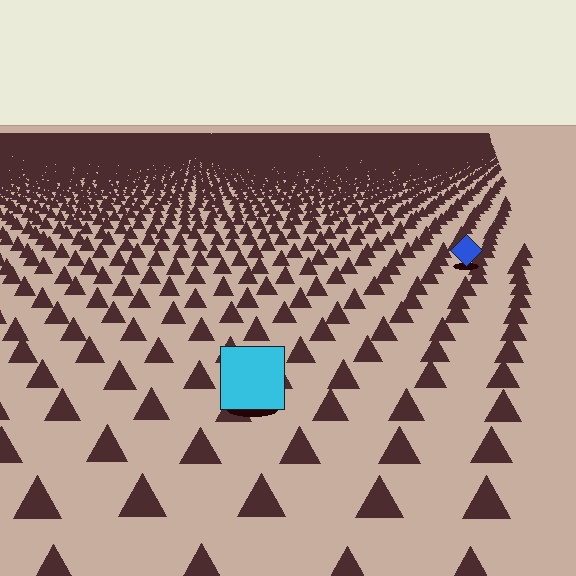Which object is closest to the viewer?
The cyan square is closest. The texture marks near it are larger and more spread out.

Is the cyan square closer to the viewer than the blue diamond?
Yes. The cyan square is closer — you can tell from the texture gradient: the ground texture is coarser near it.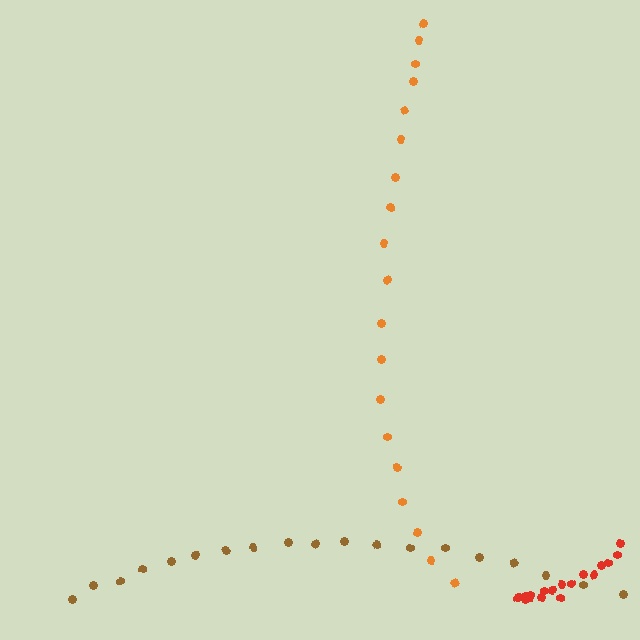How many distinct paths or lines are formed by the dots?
There are 3 distinct paths.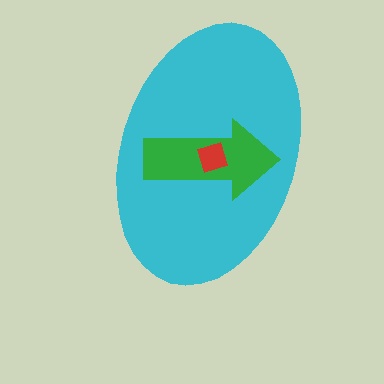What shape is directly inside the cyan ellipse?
The green arrow.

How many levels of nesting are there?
3.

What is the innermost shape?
The red diamond.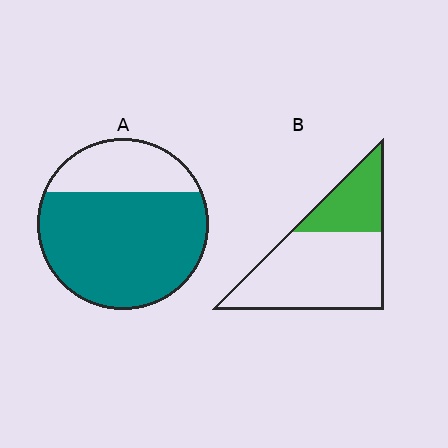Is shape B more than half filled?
No.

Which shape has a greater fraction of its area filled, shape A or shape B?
Shape A.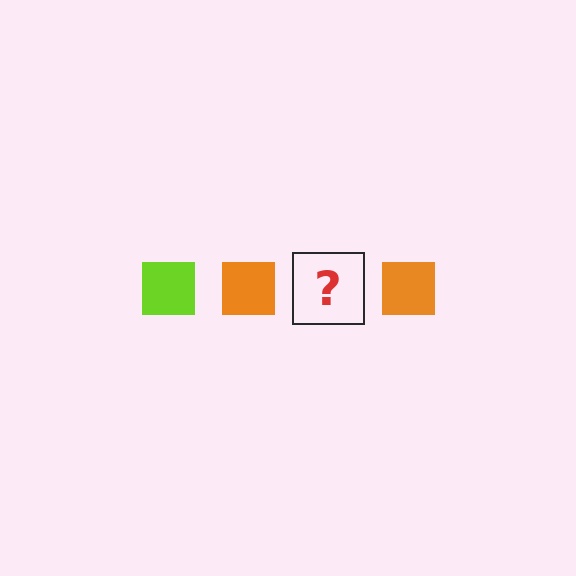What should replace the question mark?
The question mark should be replaced with a lime square.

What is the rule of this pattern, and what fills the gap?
The rule is that the pattern cycles through lime, orange squares. The gap should be filled with a lime square.